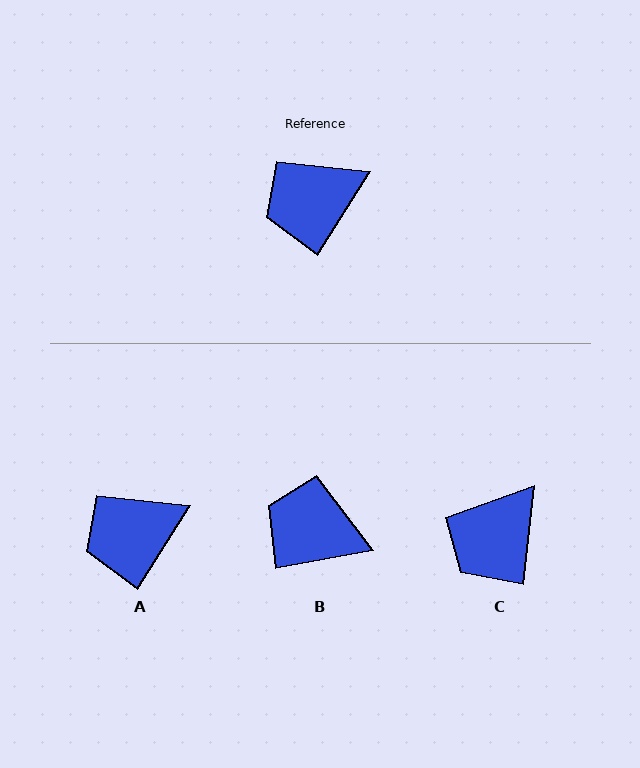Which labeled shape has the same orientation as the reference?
A.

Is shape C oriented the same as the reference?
No, it is off by about 26 degrees.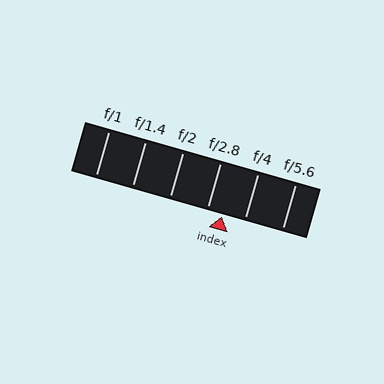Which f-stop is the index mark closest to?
The index mark is closest to f/2.8.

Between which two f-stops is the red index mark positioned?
The index mark is between f/2.8 and f/4.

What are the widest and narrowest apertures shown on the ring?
The widest aperture shown is f/1 and the narrowest is f/5.6.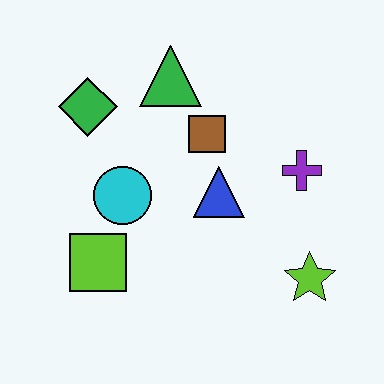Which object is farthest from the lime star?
The green diamond is farthest from the lime star.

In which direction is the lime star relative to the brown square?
The lime star is below the brown square.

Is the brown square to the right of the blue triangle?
No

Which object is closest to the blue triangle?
The brown square is closest to the blue triangle.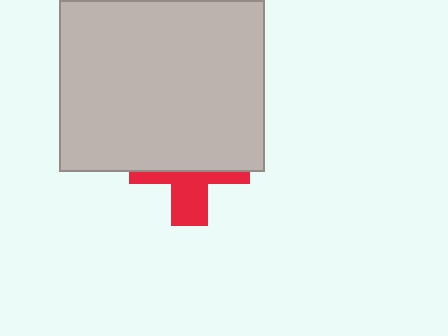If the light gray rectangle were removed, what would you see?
You would see the complete red cross.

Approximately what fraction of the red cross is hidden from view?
Roughly 60% of the red cross is hidden behind the light gray rectangle.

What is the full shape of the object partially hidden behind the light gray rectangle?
The partially hidden object is a red cross.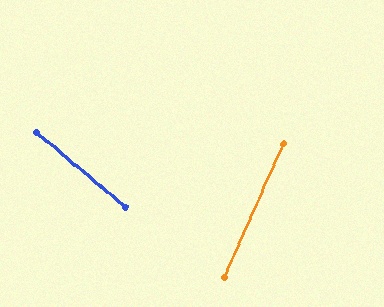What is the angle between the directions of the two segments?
Approximately 74 degrees.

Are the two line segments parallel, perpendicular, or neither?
Neither parallel nor perpendicular — they differ by about 74°.